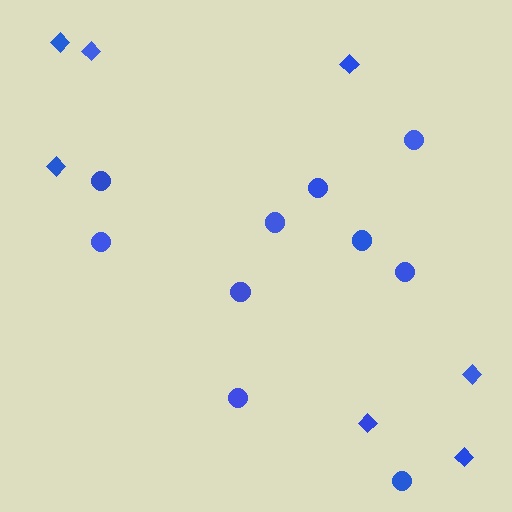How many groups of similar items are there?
There are 2 groups: one group of diamonds (7) and one group of circles (10).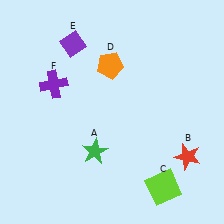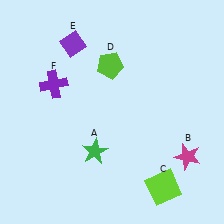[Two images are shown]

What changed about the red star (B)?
In Image 1, B is red. In Image 2, it changed to magenta.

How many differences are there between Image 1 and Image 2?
There are 2 differences between the two images.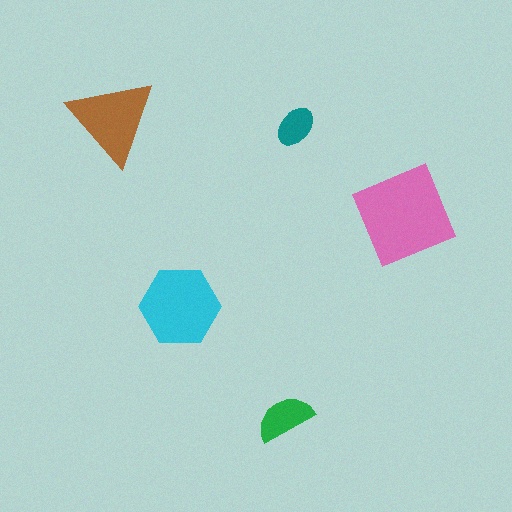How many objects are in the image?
There are 5 objects in the image.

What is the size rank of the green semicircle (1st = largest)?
4th.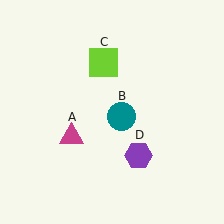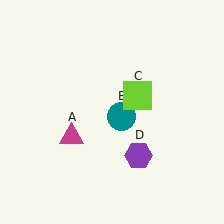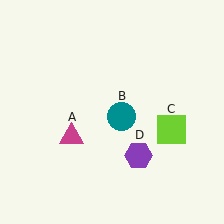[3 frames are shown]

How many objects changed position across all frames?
1 object changed position: lime square (object C).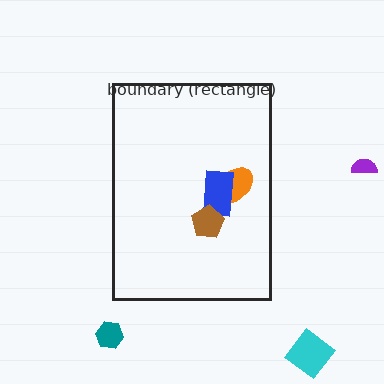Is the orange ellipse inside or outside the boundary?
Inside.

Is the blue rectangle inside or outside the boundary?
Inside.